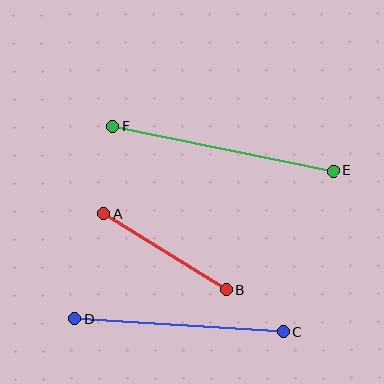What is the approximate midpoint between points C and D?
The midpoint is at approximately (179, 325) pixels.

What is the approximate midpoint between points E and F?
The midpoint is at approximately (223, 149) pixels.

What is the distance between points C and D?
The distance is approximately 209 pixels.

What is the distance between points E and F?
The distance is approximately 225 pixels.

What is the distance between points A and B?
The distance is approximately 144 pixels.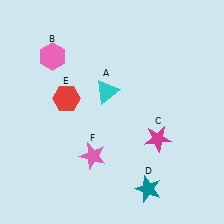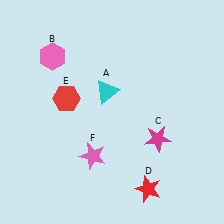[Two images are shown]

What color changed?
The star (D) changed from teal in Image 1 to red in Image 2.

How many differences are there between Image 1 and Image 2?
There is 1 difference between the two images.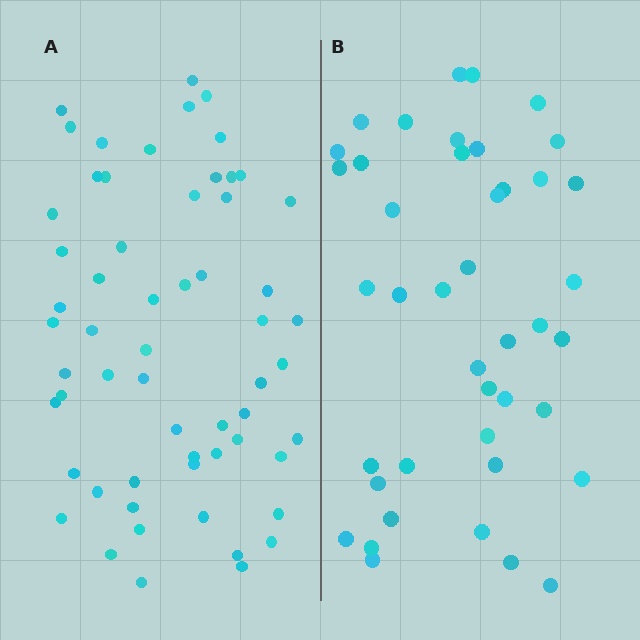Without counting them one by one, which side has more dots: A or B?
Region A (the left region) has more dots.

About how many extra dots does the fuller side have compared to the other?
Region A has approximately 15 more dots than region B.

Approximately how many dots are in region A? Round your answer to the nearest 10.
About 60 dots. (The exact count is 59, which rounds to 60.)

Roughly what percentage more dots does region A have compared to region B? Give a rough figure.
About 40% more.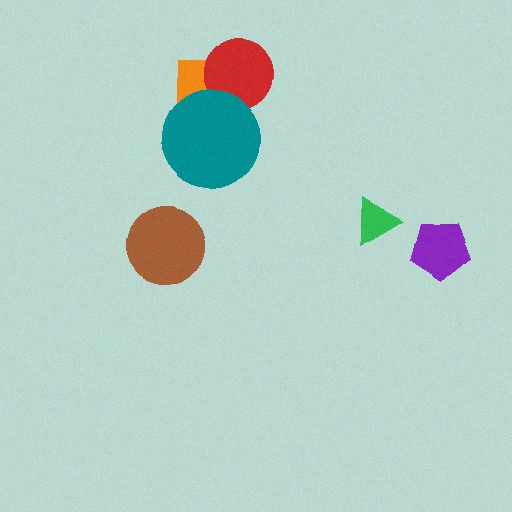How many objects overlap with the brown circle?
0 objects overlap with the brown circle.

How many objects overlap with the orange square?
2 objects overlap with the orange square.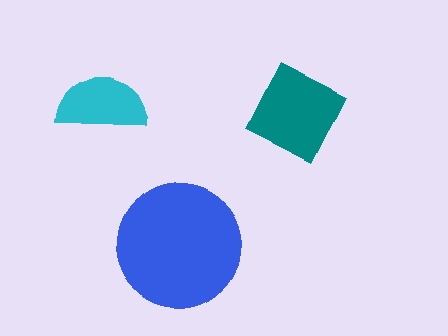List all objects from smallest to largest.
The cyan semicircle, the teal diamond, the blue circle.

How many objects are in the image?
There are 3 objects in the image.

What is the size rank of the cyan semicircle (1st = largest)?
3rd.